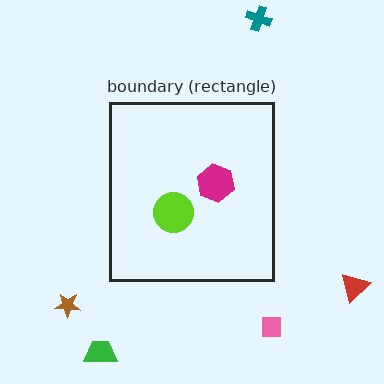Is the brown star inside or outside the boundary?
Outside.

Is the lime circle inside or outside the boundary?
Inside.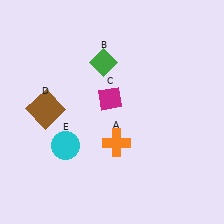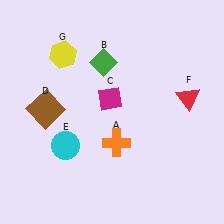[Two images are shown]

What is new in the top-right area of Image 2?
A red triangle (F) was added in the top-right area of Image 2.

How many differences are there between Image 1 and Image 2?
There are 2 differences between the two images.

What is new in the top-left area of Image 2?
A yellow hexagon (G) was added in the top-left area of Image 2.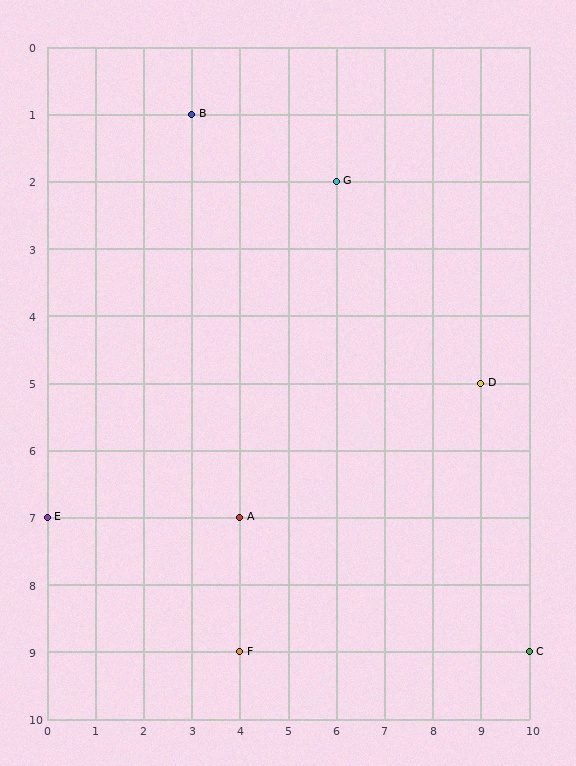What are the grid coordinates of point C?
Point C is at grid coordinates (10, 9).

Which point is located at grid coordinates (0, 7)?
Point E is at (0, 7).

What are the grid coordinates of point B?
Point B is at grid coordinates (3, 1).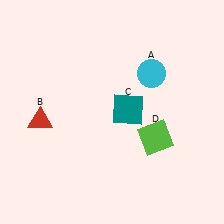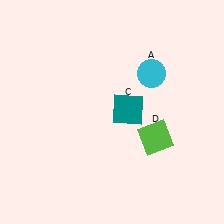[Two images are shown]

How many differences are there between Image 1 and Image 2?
There is 1 difference between the two images.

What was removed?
The red triangle (B) was removed in Image 2.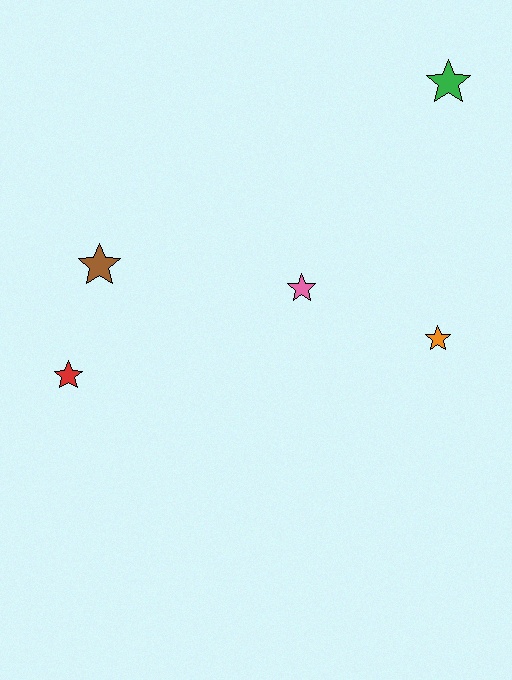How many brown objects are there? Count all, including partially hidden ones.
There is 1 brown object.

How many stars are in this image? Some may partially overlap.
There are 5 stars.